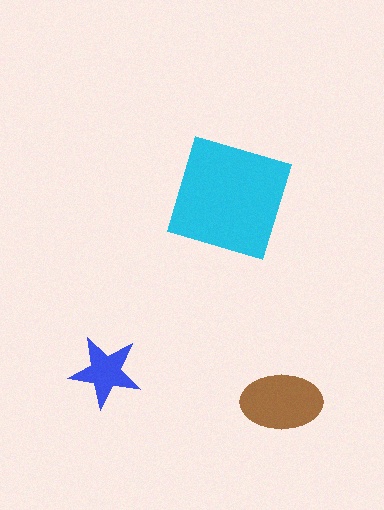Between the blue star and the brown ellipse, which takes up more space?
The brown ellipse.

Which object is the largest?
The cyan square.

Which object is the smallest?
The blue star.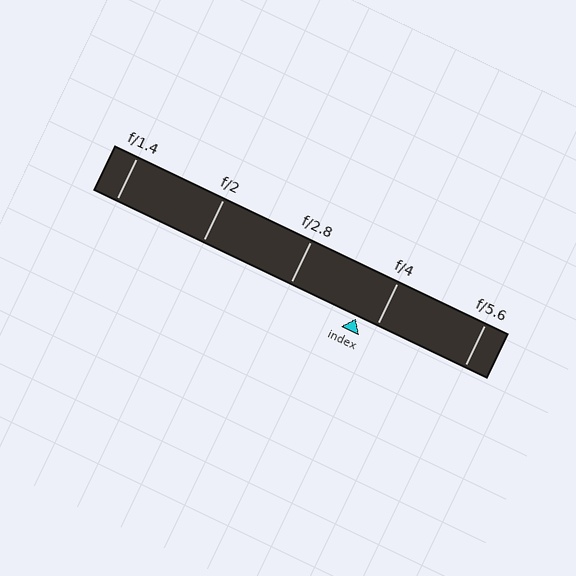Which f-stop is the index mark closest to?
The index mark is closest to f/4.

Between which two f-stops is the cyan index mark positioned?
The index mark is between f/2.8 and f/4.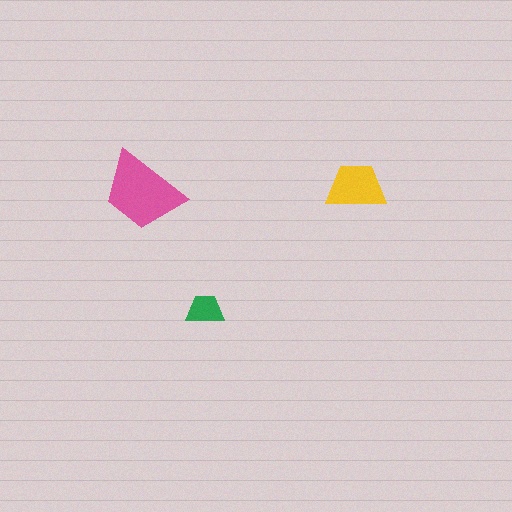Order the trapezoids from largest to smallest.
the pink one, the yellow one, the green one.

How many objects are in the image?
There are 3 objects in the image.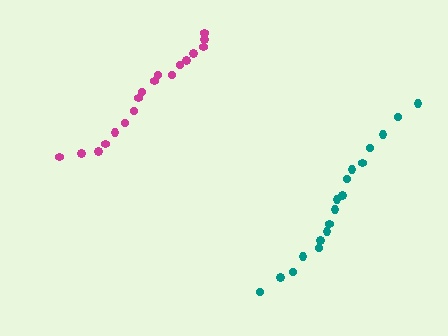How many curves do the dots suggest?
There are 2 distinct paths.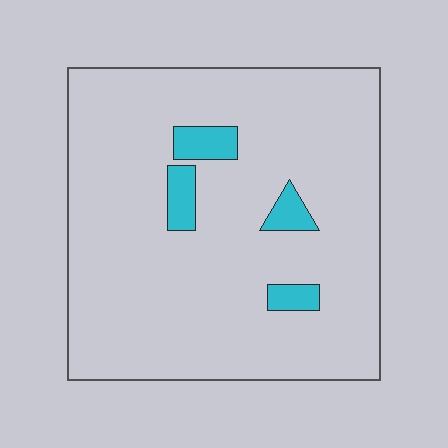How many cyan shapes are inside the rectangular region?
4.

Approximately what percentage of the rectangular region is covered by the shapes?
Approximately 5%.